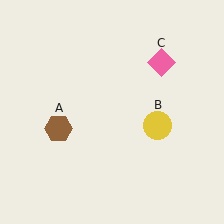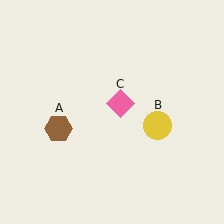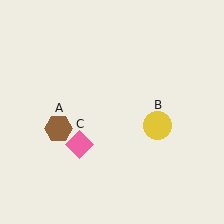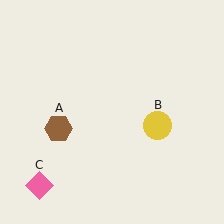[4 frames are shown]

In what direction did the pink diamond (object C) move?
The pink diamond (object C) moved down and to the left.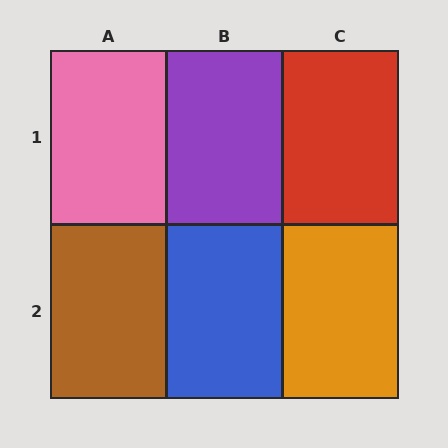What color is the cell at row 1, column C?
Red.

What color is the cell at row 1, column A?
Pink.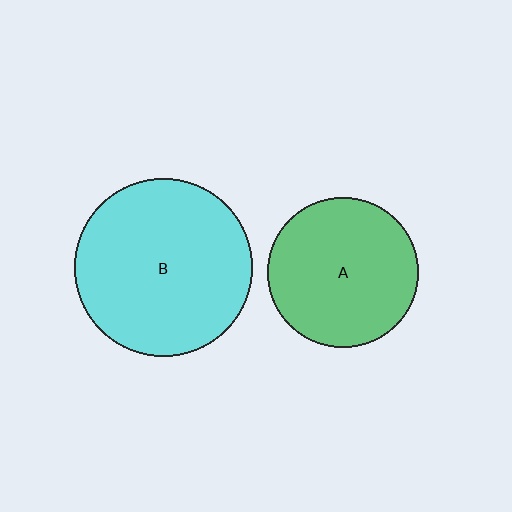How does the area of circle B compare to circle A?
Approximately 1.4 times.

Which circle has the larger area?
Circle B (cyan).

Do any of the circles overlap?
No, none of the circles overlap.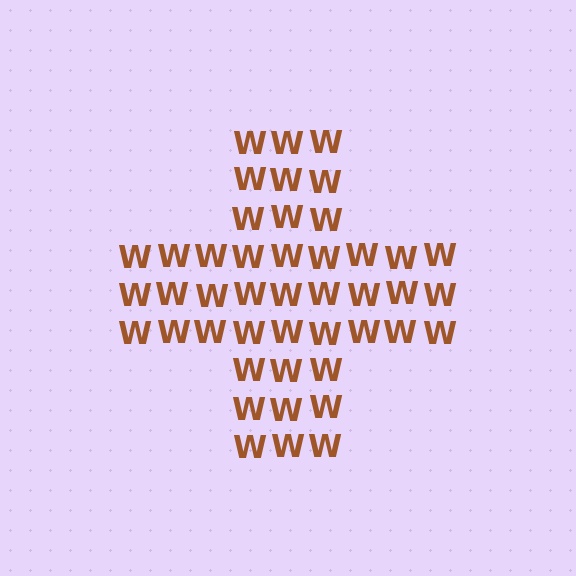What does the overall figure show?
The overall figure shows a cross.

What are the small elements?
The small elements are letter W's.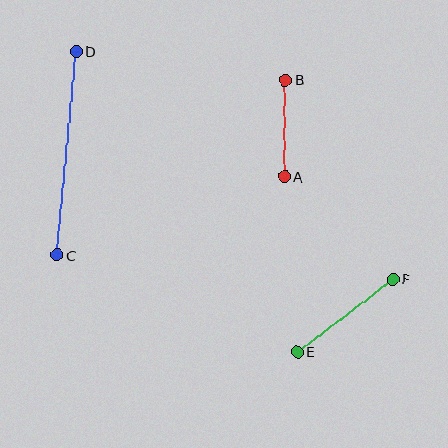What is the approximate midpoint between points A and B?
The midpoint is at approximately (285, 128) pixels.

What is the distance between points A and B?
The distance is approximately 97 pixels.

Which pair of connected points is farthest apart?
Points C and D are farthest apart.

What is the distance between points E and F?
The distance is approximately 120 pixels.